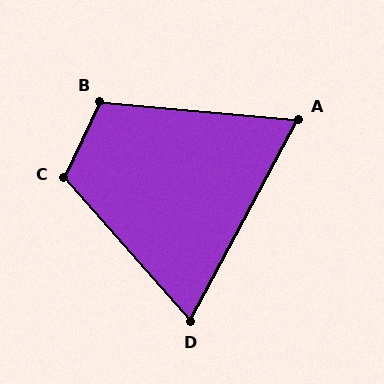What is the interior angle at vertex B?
Approximately 110 degrees (obtuse).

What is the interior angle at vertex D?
Approximately 70 degrees (acute).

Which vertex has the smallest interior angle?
A, at approximately 67 degrees.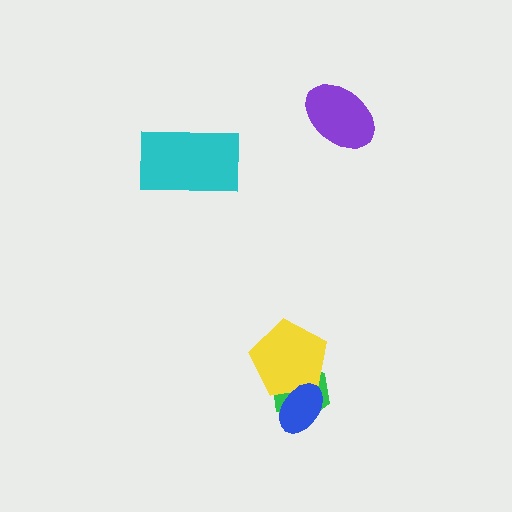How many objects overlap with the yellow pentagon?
2 objects overlap with the yellow pentagon.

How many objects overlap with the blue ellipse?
2 objects overlap with the blue ellipse.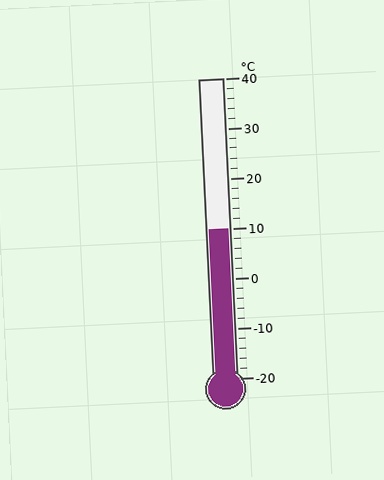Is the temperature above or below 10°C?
The temperature is at 10°C.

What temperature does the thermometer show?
The thermometer shows approximately 10°C.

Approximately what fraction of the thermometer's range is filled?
The thermometer is filled to approximately 50% of its range.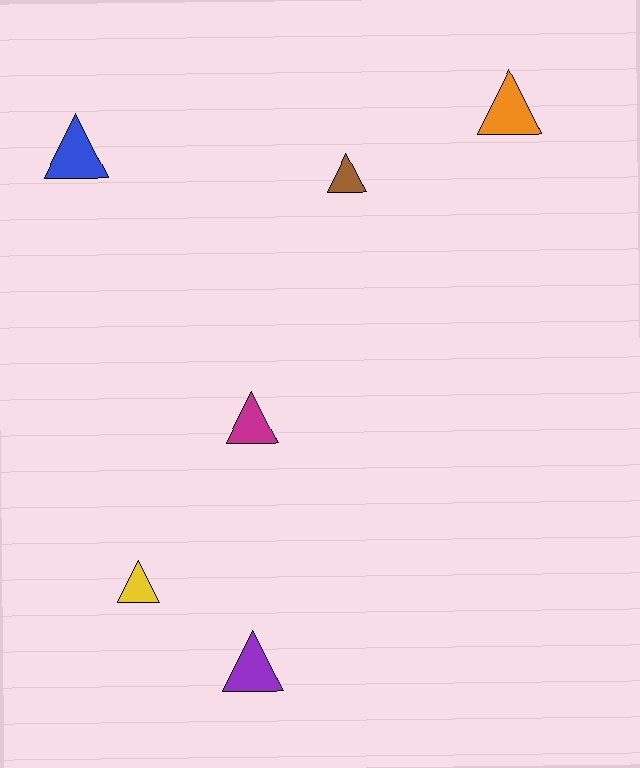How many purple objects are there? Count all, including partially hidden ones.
There is 1 purple object.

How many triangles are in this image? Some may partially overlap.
There are 6 triangles.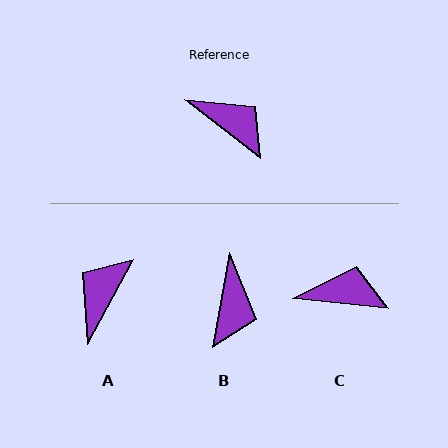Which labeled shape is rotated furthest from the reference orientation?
A, about 99 degrees away.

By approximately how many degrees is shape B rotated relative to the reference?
Approximately 63 degrees clockwise.